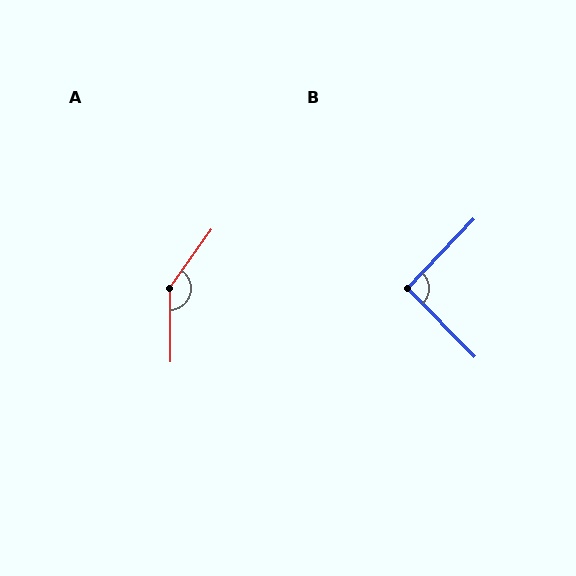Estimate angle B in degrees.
Approximately 92 degrees.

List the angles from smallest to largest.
B (92°), A (144°).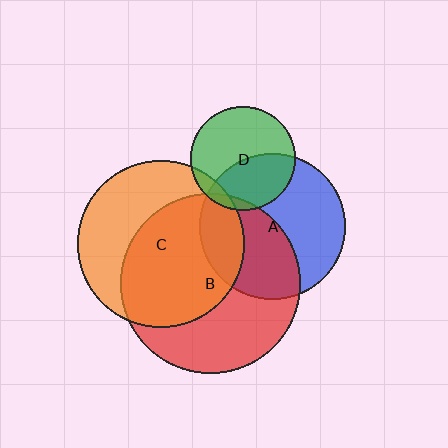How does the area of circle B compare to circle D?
Approximately 3.0 times.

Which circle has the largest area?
Circle B (red).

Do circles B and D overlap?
Yes.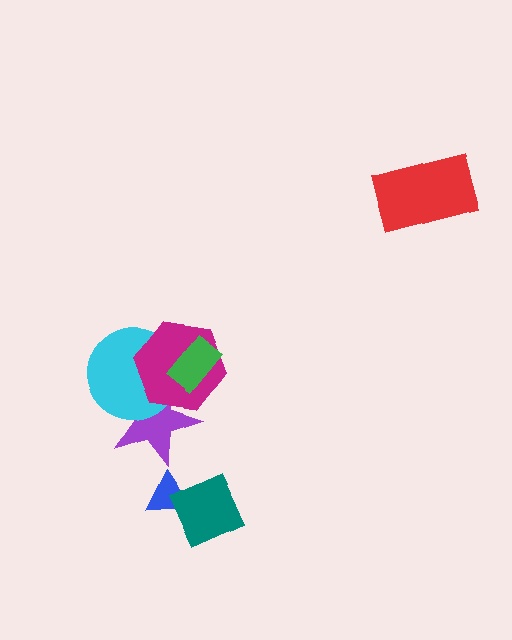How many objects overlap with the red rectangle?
0 objects overlap with the red rectangle.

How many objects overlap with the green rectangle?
2 objects overlap with the green rectangle.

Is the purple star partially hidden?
Yes, it is partially covered by another shape.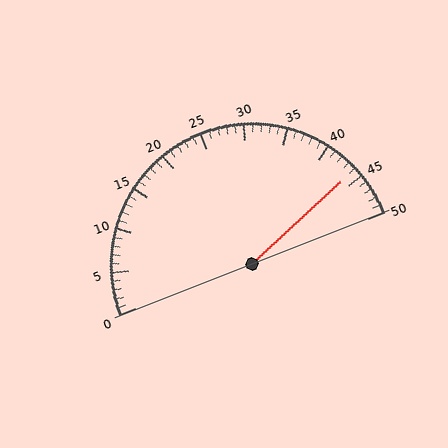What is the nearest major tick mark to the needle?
The nearest major tick mark is 45.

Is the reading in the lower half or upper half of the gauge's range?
The reading is in the upper half of the range (0 to 50).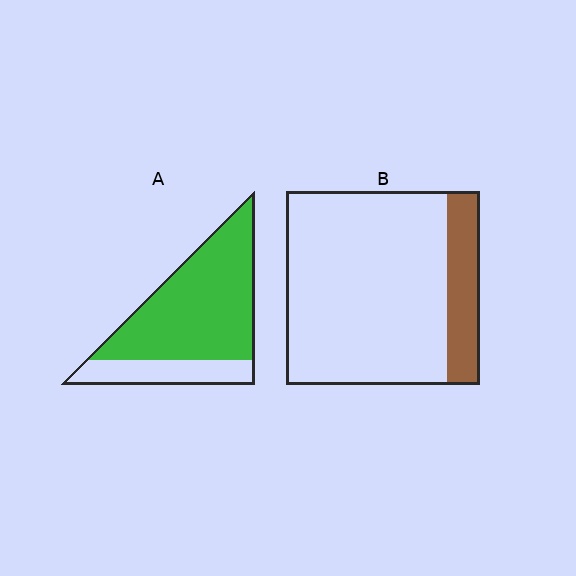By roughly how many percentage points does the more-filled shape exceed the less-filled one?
By roughly 60 percentage points (A over B).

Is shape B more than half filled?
No.